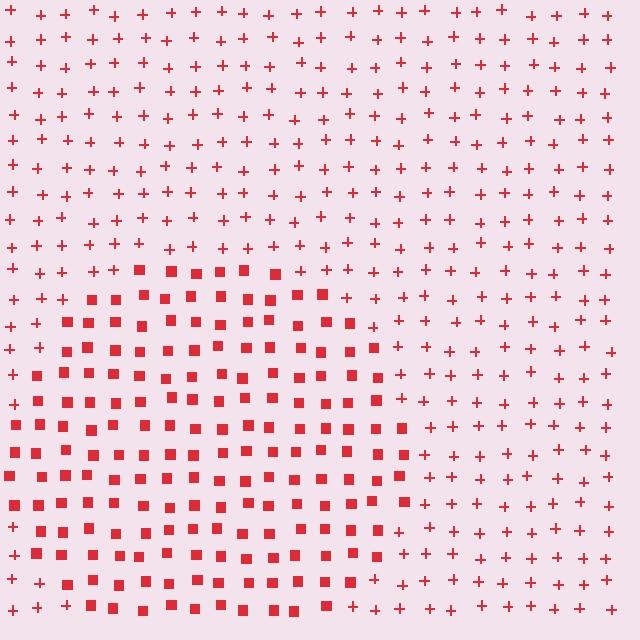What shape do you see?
I see a circle.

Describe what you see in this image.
The image is filled with small red elements arranged in a uniform grid. A circle-shaped region contains squares, while the surrounding area contains plus signs. The boundary is defined purely by the change in element shape.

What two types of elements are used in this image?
The image uses squares inside the circle region and plus signs outside it.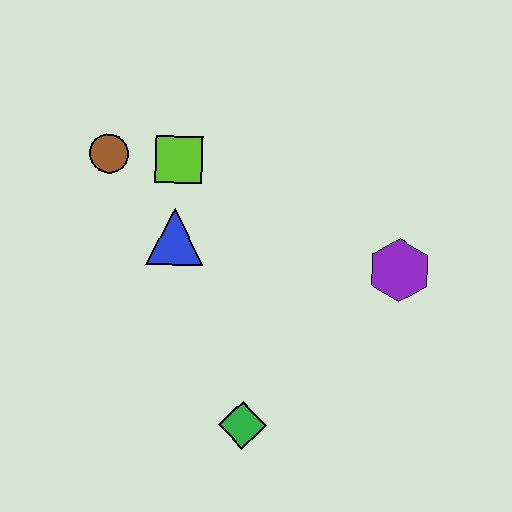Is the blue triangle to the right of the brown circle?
Yes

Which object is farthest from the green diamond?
The brown circle is farthest from the green diamond.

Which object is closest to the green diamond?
The blue triangle is closest to the green diamond.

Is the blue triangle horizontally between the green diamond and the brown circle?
Yes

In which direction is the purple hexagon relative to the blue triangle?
The purple hexagon is to the right of the blue triangle.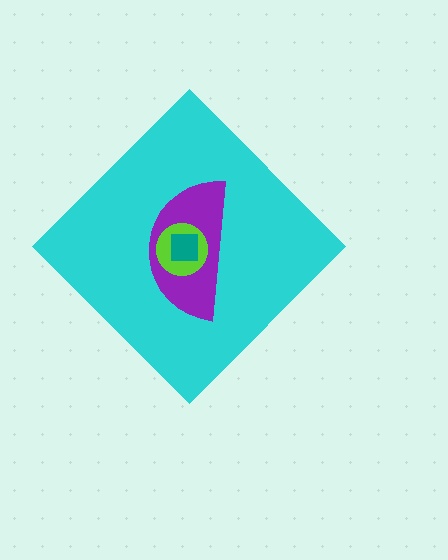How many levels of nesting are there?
4.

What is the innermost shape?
The teal square.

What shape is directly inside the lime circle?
The teal square.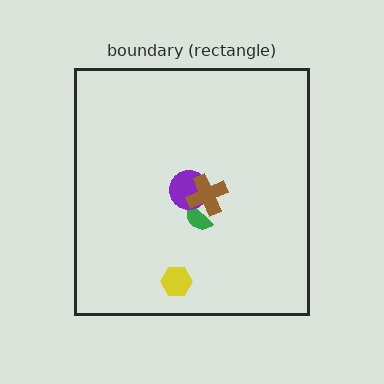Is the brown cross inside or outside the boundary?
Inside.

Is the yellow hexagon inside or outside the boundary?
Inside.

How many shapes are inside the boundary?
4 inside, 0 outside.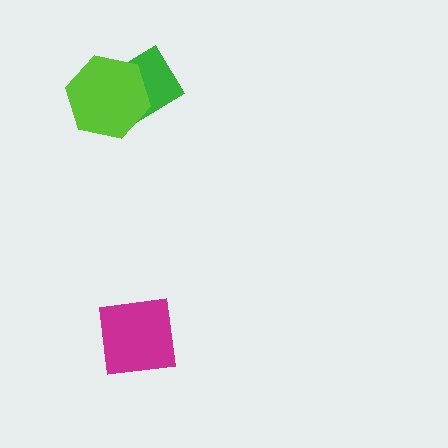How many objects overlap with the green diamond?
1 object overlaps with the green diamond.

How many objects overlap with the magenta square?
0 objects overlap with the magenta square.